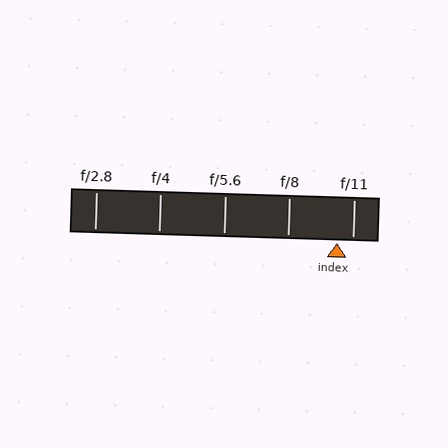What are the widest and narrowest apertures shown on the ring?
The widest aperture shown is f/2.8 and the narrowest is f/11.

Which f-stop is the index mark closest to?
The index mark is closest to f/11.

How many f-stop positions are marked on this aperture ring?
There are 5 f-stop positions marked.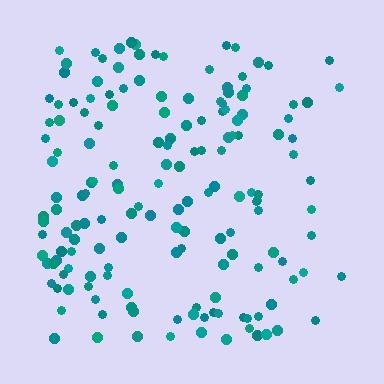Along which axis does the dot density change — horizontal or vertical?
Horizontal.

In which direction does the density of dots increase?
From right to left, with the left side densest.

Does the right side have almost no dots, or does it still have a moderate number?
Still a moderate number, just noticeably fewer than the left.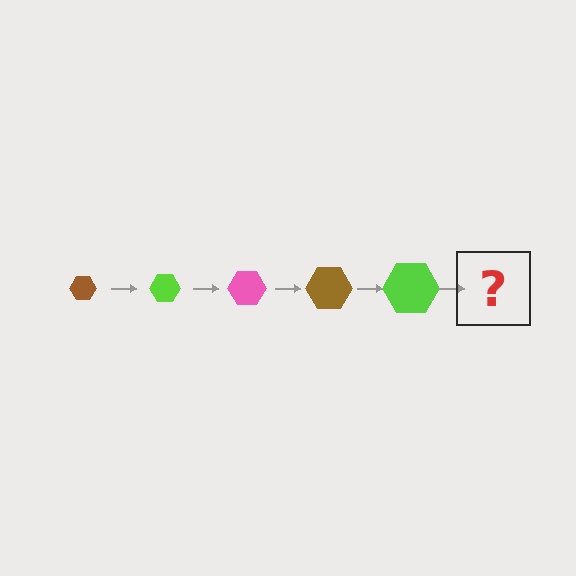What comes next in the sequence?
The next element should be a pink hexagon, larger than the previous one.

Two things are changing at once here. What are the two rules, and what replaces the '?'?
The two rules are that the hexagon grows larger each step and the color cycles through brown, lime, and pink. The '?' should be a pink hexagon, larger than the previous one.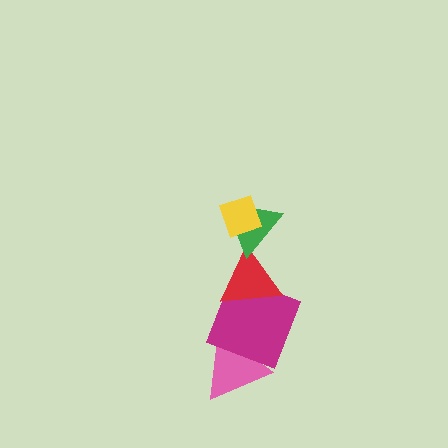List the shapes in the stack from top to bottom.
From top to bottom: the yellow diamond, the green triangle, the red triangle, the magenta square, the pink triangle.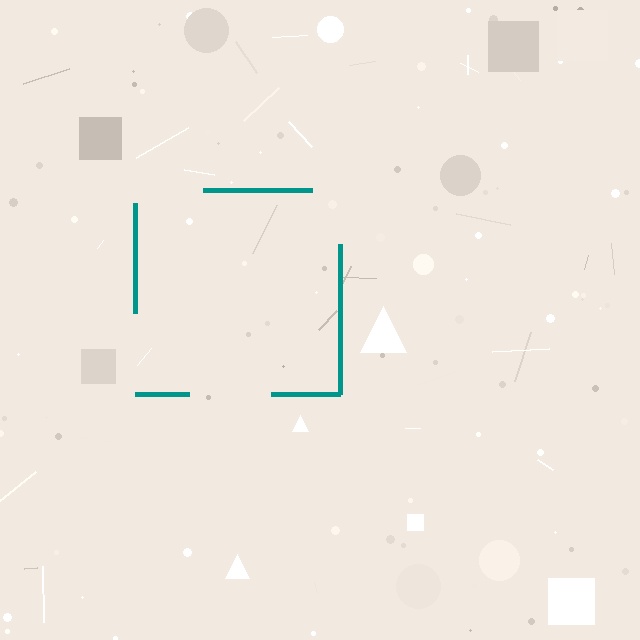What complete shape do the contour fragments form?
The contour fragments form a square.